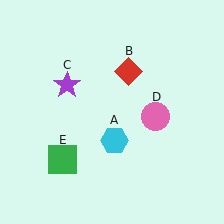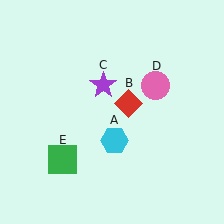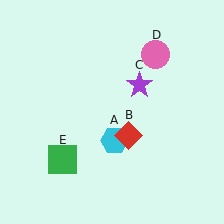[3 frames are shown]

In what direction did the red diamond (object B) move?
The red diamond (object B) moved down.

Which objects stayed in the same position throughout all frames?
Cyan hexagon (object A) and green square (object E) remained stationary.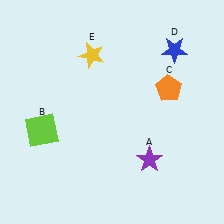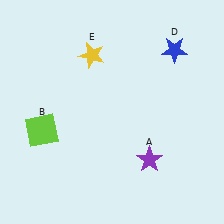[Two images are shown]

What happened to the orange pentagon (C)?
The orange pentagon (C) was removed in Image 2. It was in the top-right area of Image 1.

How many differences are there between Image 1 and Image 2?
There is 1 difference between the two images.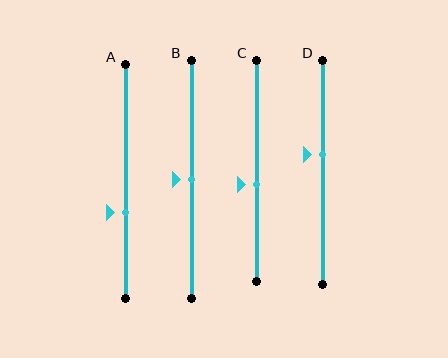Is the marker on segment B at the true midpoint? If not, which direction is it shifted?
Yes, the marker on segment B is at the true midpoint.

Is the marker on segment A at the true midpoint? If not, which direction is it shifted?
No, the marker on segment A is shifted downward by about 13% of the segment length.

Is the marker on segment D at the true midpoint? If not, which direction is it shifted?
No, the marker on segment D is shifted upward by about 8% of the segment length.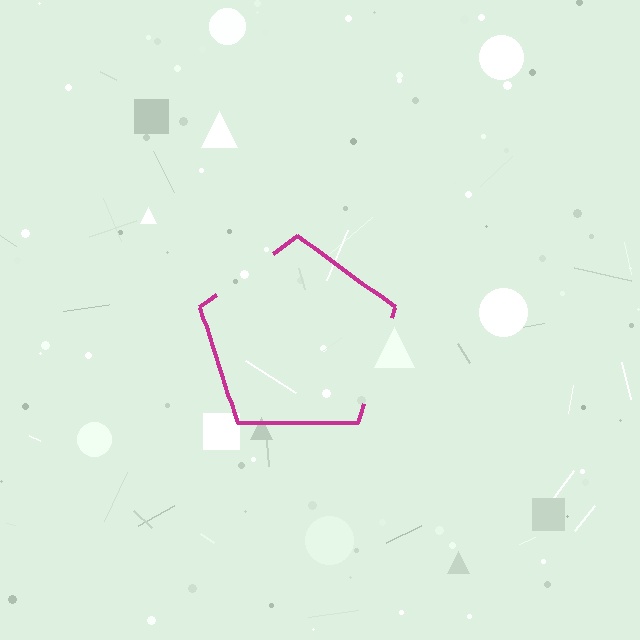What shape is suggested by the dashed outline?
The dashed outline suggests a pentagon.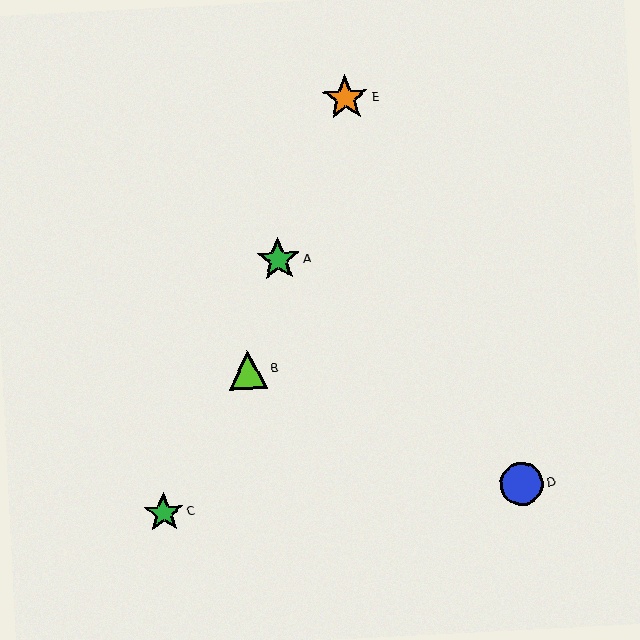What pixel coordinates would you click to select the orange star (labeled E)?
Click at (345, 98) to select the orange star E.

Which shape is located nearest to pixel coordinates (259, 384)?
The lime triangle (labeled B) at (248, 370) is nearest to that location.